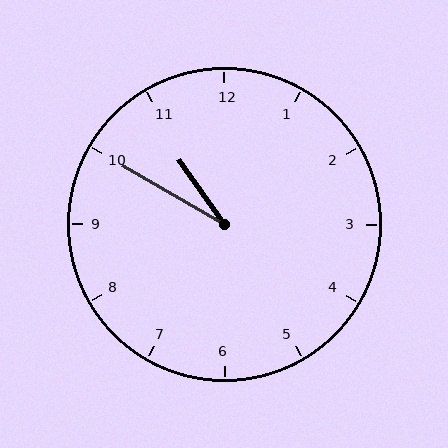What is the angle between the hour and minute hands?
Approximately 25 degrees.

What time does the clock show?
10:50.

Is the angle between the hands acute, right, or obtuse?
It is acute.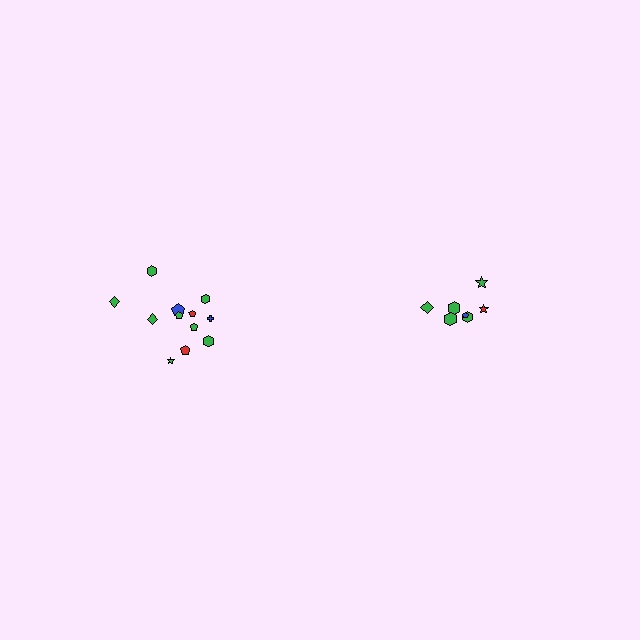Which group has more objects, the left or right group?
The left group.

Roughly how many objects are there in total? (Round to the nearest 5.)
Roughly 20 objects in total.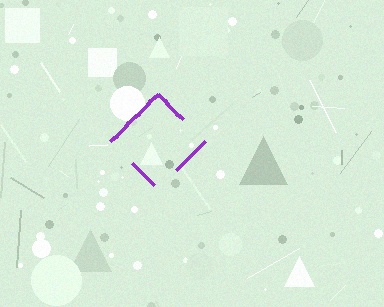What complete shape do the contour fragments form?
The contour fragments form a diamond.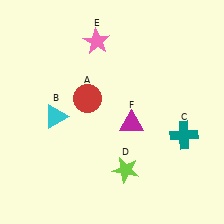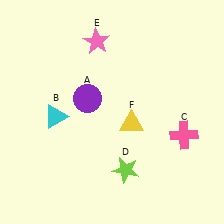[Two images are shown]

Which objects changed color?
A changed from red to purple. C changed from teal to pink. F changed from magenta to yellow.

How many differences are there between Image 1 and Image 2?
There are 3 differences between the two images.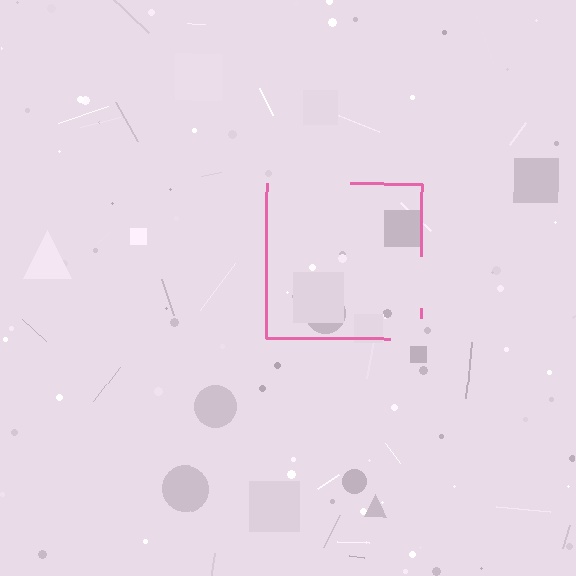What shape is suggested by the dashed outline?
The dashed outline suggests a square.